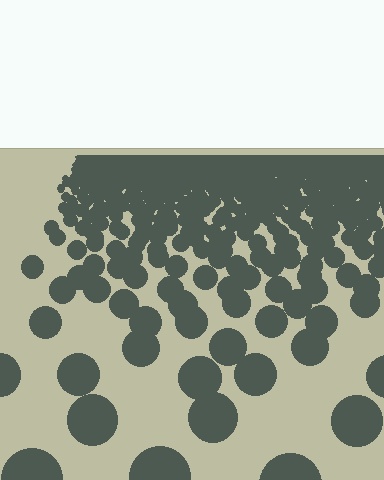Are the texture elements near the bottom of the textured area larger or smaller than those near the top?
Larger. Near the bottom, elements are closer to the viewer and appear at a bigger on-screen size.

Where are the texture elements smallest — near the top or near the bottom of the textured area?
Near the top.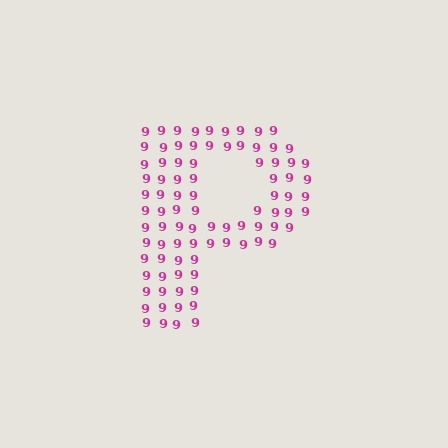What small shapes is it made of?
It is made of small digit 9's.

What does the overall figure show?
The overall figure shows the letter P.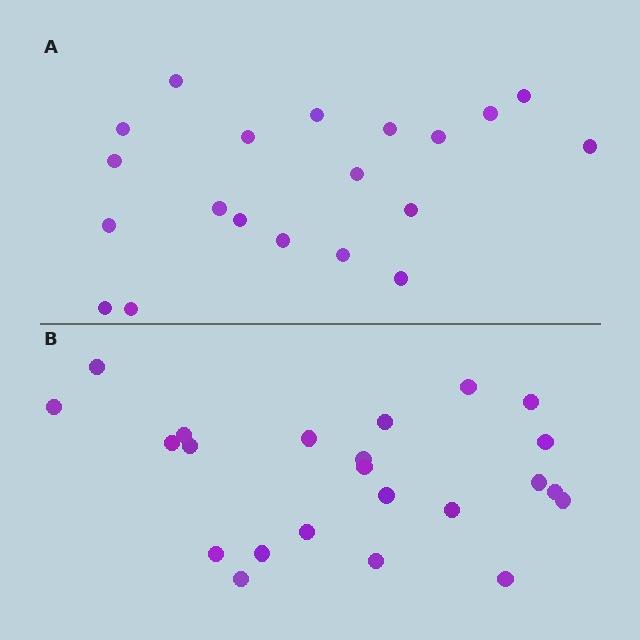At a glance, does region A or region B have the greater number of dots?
Region B (the bottom region) has more dots.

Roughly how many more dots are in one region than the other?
Region B has just a few more — roughly 2 or 3 more dots than region A.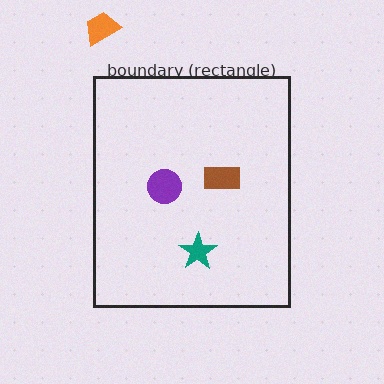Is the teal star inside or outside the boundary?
Inside.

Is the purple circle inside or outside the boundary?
Inside.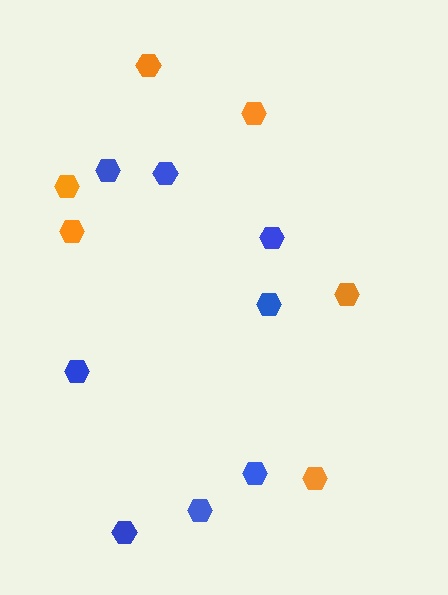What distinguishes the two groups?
There are 2 groups: one group of blue hexagons (8) and one group of orange hexagons (6).